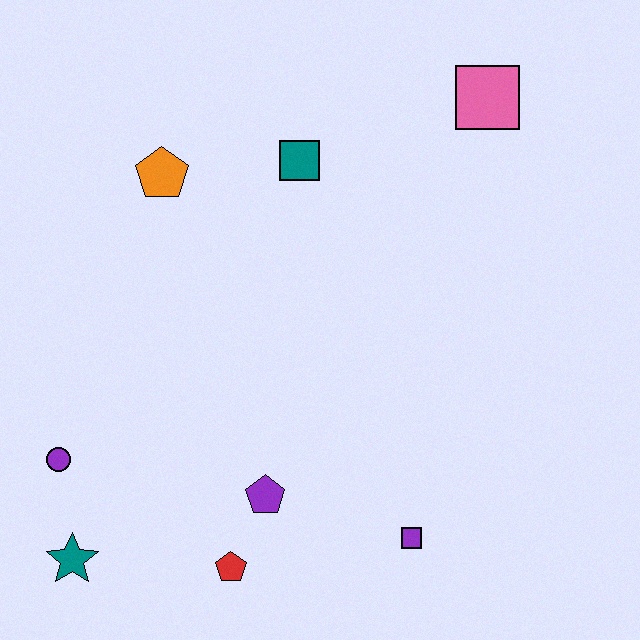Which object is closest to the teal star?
The purple circle is closest to the teal star.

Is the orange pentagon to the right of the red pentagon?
No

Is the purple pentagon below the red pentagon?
No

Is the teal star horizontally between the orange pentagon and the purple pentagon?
No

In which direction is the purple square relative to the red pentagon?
The purple square is to the right of the red pentagon.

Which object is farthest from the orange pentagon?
The purple square is farthest from the orange pentagon.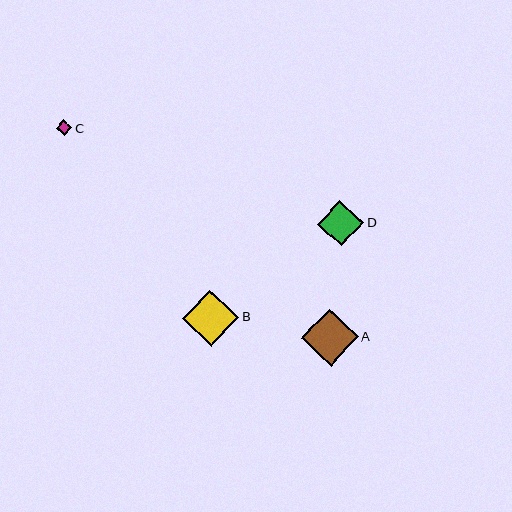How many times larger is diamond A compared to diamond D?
Diamond A is approximately 1.2 times the size of diamond D.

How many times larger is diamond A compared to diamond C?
Diamond A is approximately 3.6 times the size of diamond C.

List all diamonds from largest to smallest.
From largest to smallest: A, B, D, C.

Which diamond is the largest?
Diamond A is the largest with a size of approximately 56 pixels.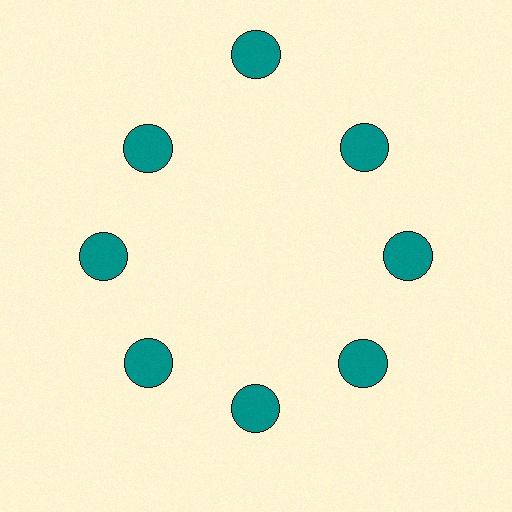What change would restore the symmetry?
The symmetry would be restored by moving it inward, back onto the ring so that all 8 circles sit at equal angles and equal distance from the center.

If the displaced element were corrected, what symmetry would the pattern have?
It would have 8-fold rotational symmetry — the pattern would map onto itself every 45 degrees.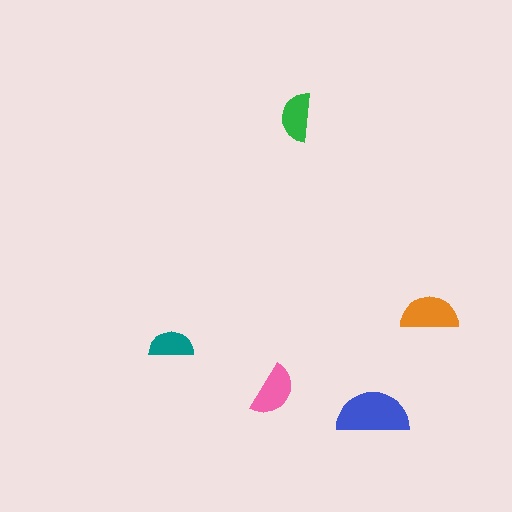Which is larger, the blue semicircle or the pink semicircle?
The blue one.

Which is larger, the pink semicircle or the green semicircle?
The pink one.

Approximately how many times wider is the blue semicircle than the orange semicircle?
About 1.5 times wider.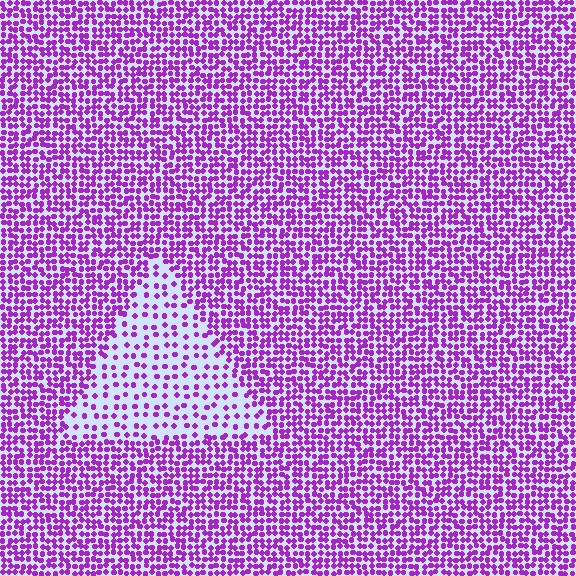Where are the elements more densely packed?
The elements are more densely packed outside the triangle boundary.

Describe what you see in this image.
The image contains small purple elements arranged at two different densities. A triangle-shaped region is visible where the elements are less densely packed than the surrounding area.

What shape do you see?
I see a triangle.